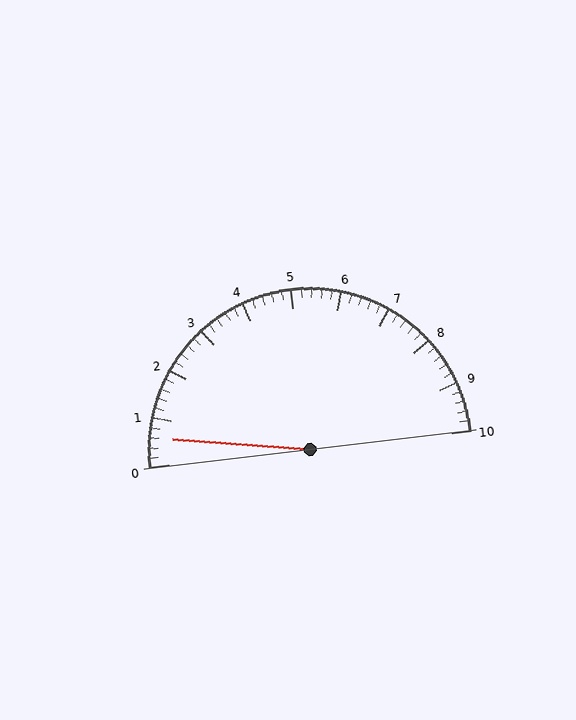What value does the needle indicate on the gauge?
The needle indicates approximately 0.6.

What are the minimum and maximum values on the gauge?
The gauge ranges from 0 to 10.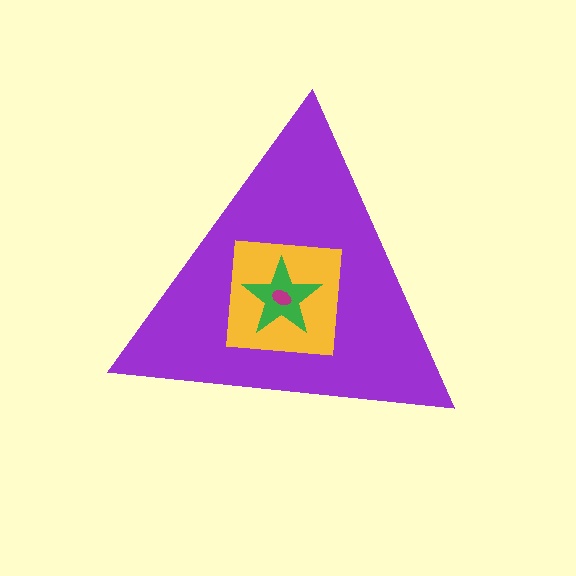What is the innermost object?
The magenta ellipse.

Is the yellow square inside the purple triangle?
Yes.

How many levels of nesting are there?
4.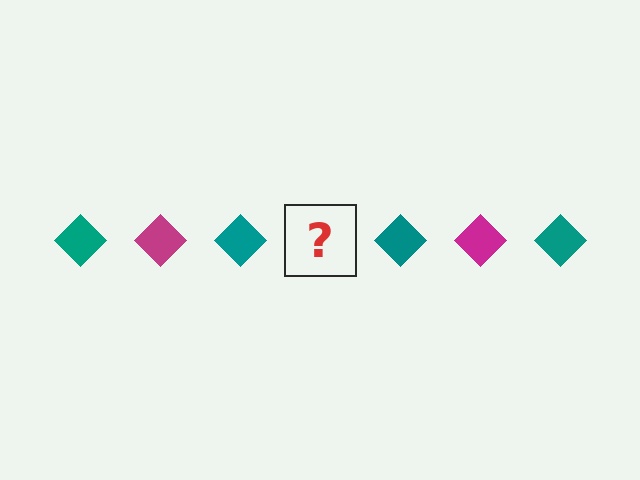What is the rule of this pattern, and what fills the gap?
The rule is that the pattern cycles through teal, magenta diamonds. The gap should be filled with a magenta diamond.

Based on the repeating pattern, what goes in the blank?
The blank should be a magenta diamond.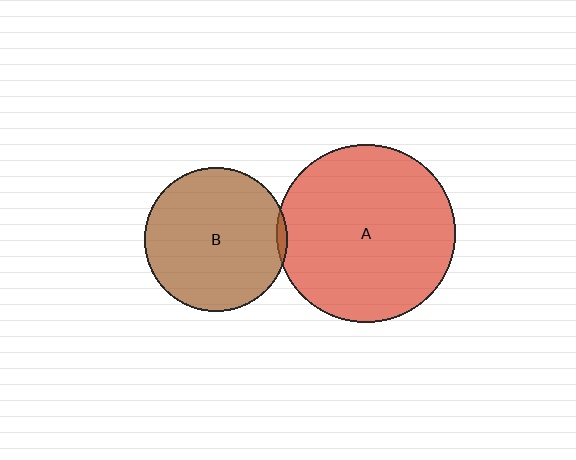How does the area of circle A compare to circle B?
Approximately 1.5 times.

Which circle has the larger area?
Circle A (red).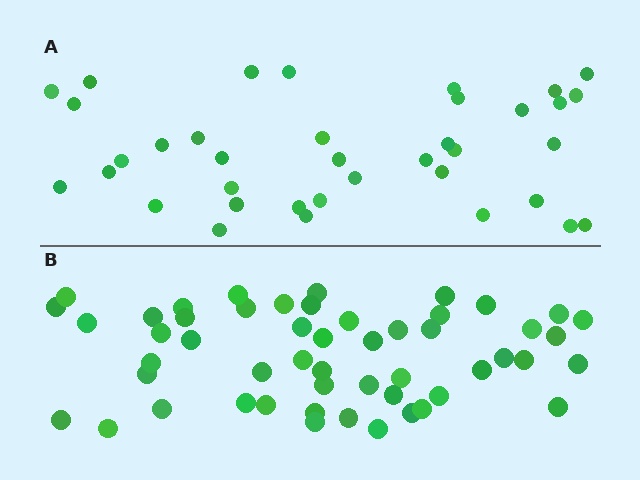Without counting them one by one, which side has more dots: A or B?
Region B (the bottom region) has more dots.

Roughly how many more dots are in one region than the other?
Region B has approximately 15 more dots than region A.